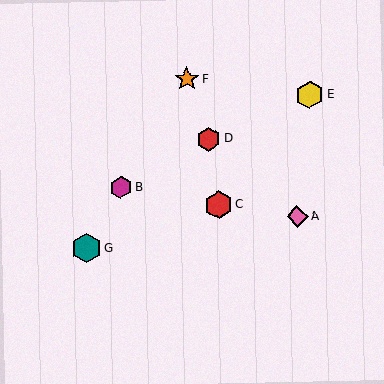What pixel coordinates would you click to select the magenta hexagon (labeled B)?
Click at (121, 187) to select the magenta hexagon B.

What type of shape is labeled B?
Shape B is a magenta hexagon.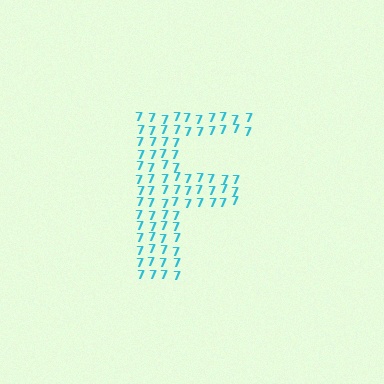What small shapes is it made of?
It is made of small digit 7's.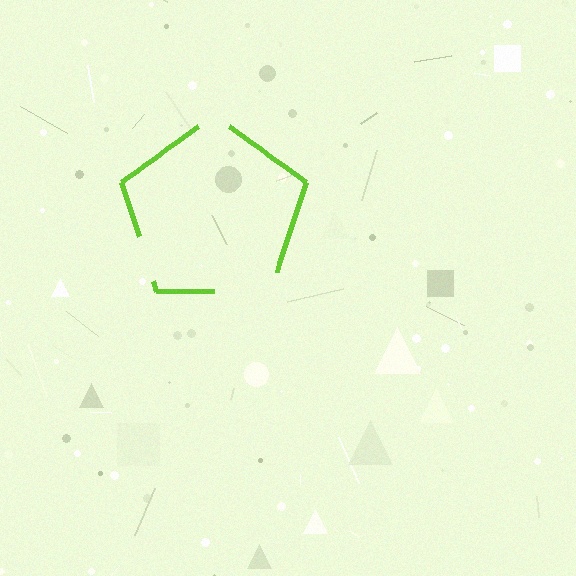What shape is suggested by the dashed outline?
The dashed outline suggests a pentagon.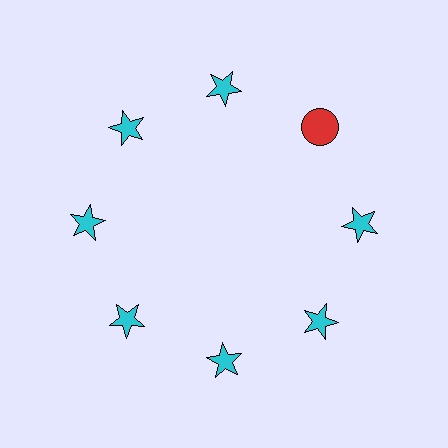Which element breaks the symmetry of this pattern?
The red circle at roughly the 2 o'clock position breaks the symmetry. All other shapes are cyan stars.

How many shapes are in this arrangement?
There are 8 shapes arranged in a ring pattern.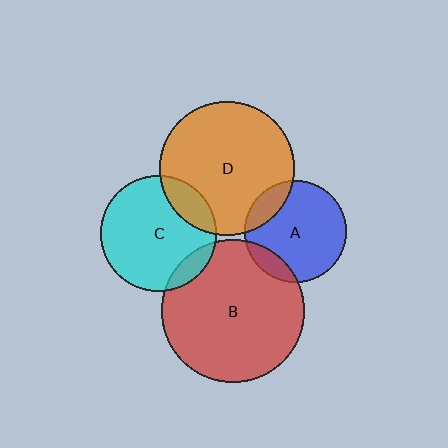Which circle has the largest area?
Circle B (red).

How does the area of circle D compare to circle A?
Approximately 1.7 times.